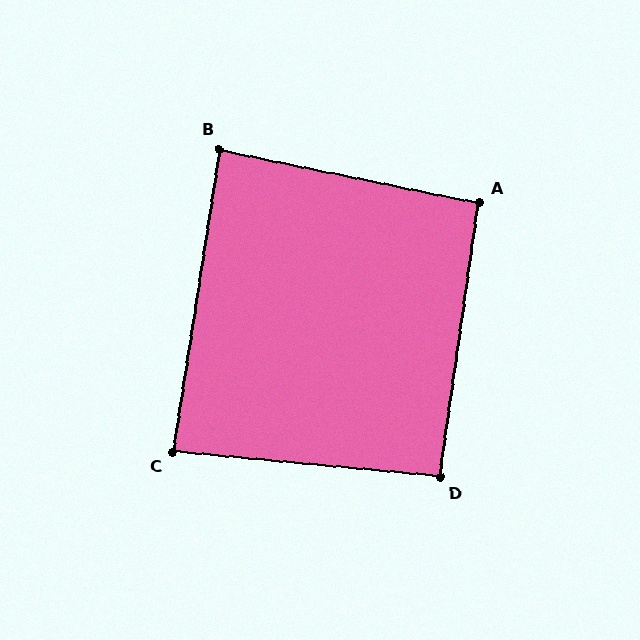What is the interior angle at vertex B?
Approximately 87 degrees (approximately right).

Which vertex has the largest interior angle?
A, at approximately 94 degrees.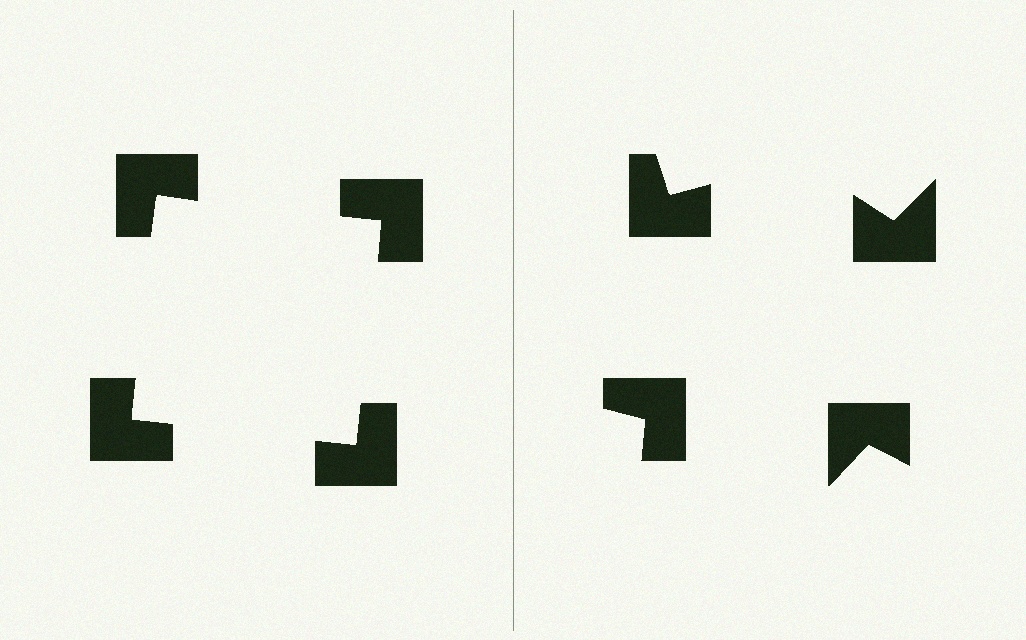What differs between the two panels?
The notched squares are positioned identically on both sides; only the wedge orientations differ. On the left they align to a square; on the right they are misaligned.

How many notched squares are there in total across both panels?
8 — 4 on each side.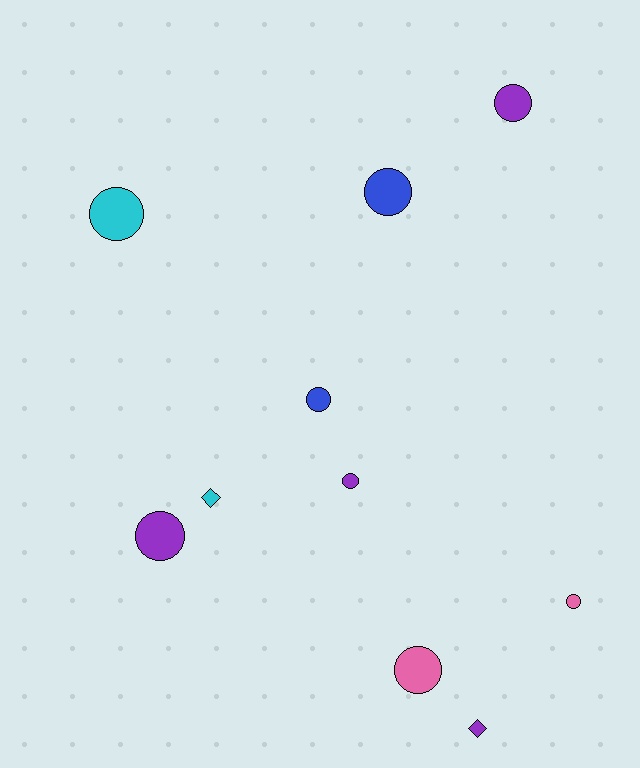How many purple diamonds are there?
There is 1 purple diamond.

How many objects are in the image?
There are 10 objects.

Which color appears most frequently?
Purple, with 4 objects.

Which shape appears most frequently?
Circle, with 8 objects.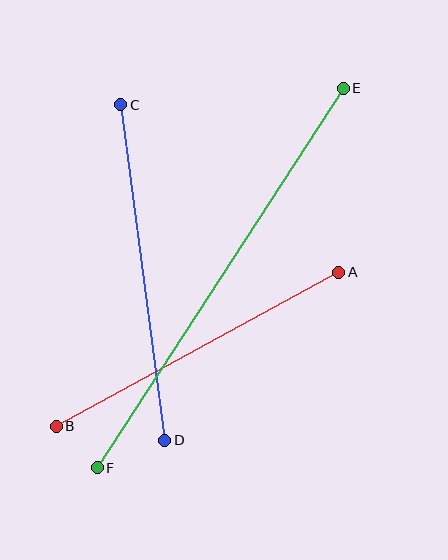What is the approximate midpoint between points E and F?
The midpoint is at approximately (220, 278) pixels.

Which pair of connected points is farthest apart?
Points E and F are farthest apart.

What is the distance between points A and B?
The distance is approximately 322 pixels.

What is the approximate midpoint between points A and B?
The midpoint is at approximately (198, 349) pixels.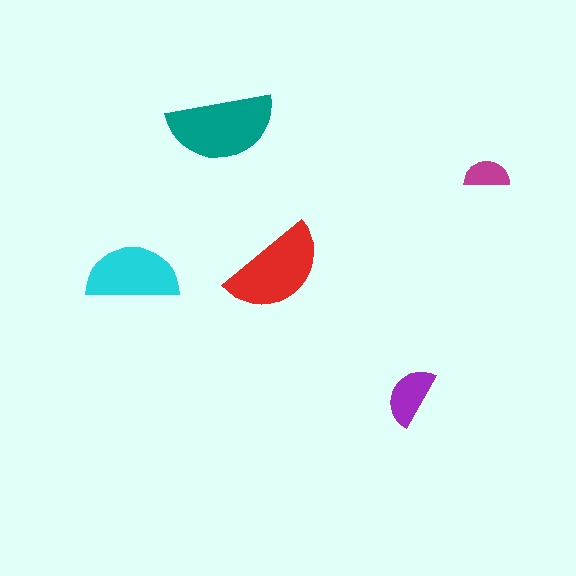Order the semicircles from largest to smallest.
the teal one, the red one, the cyan one, the purple one, the magenta one.